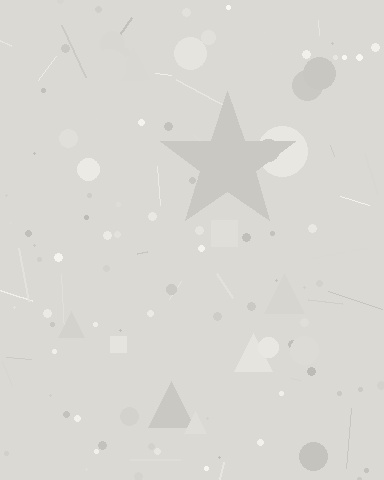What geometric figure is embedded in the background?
A star is embedded in the background.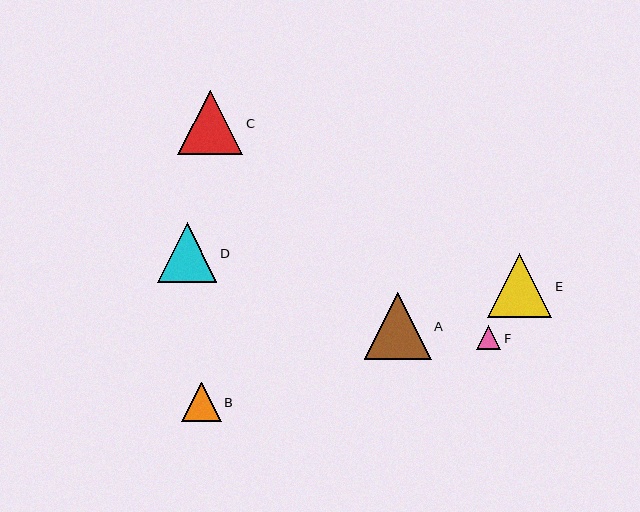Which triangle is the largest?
Triangle A is the largest with a size of approximately 67 pixels.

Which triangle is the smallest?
Triangle F is the smallest with a size of approximately 24 pixels.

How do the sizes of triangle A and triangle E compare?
Triangle A and triangle E are approximately the same size.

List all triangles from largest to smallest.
From largest to smallest: A, C, E, D, B, F.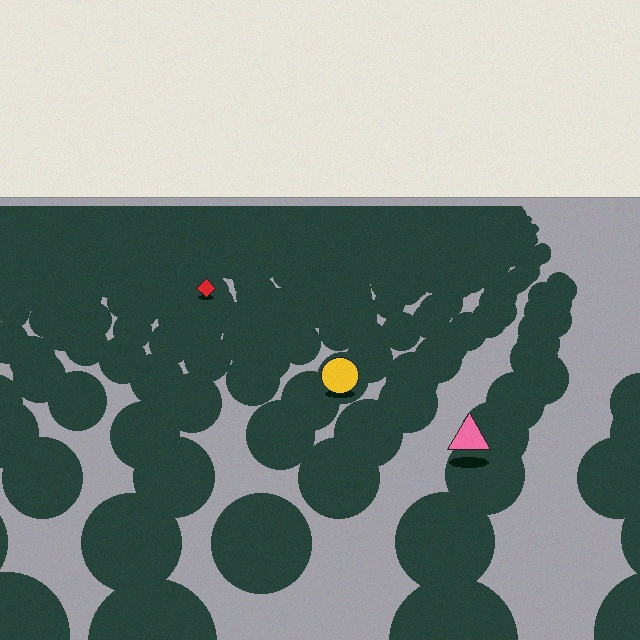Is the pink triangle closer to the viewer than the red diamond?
Yes. The pink triangle is closer — you can tell from the texture gradient: the ground texture is coarser near it.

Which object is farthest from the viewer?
The red diamond is farthest from the viewer. It appears smaller and the ground texture around it is denser.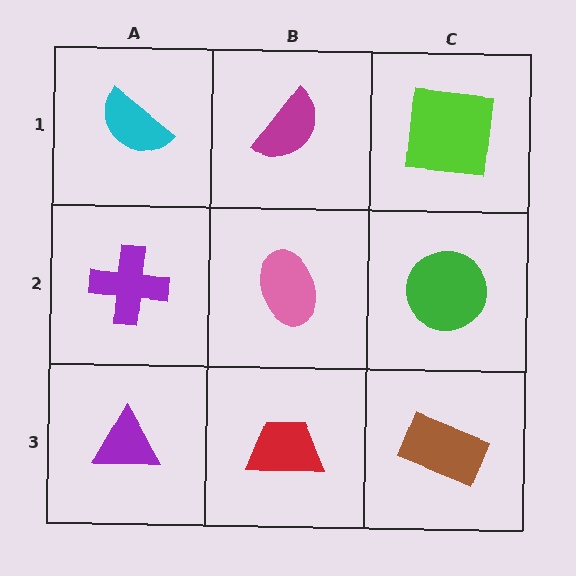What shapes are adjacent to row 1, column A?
A purple cross (row 2, column A), a magenta semicircle (row 1, column B).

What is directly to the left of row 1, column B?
A cyan semicircle.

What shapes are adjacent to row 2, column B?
A magenta semicircle (row 1, column B), a red trapezoid (row 3, column B), a purple cross (row 2, column A), a green circle (row 2, column C).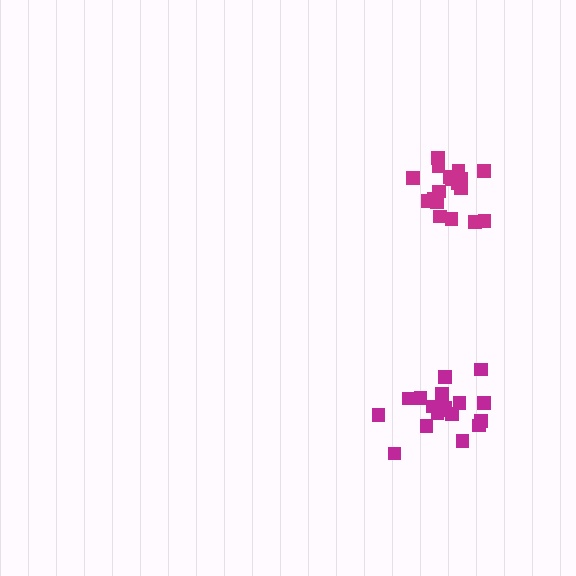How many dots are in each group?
Group 1: 18 dots, Group 2: 18 dots (36 total).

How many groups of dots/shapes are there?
There are 2 groups.